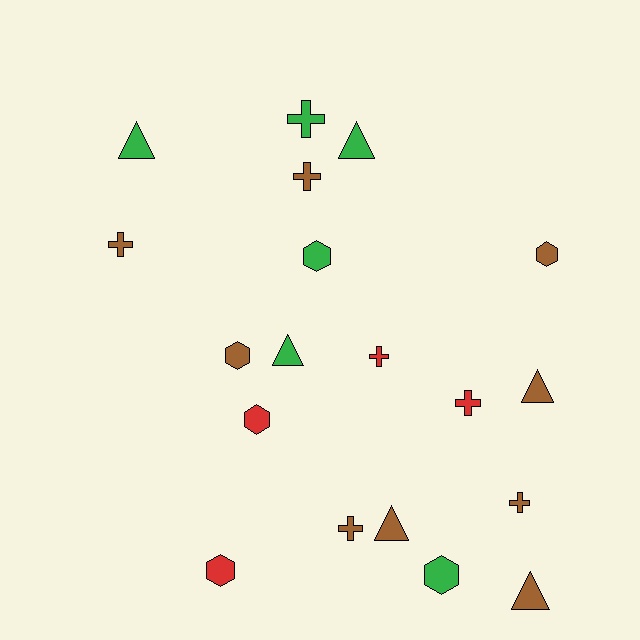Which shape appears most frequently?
Cross, with 7 objects.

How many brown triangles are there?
There are 3 brown triangles.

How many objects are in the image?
There are 19 objects.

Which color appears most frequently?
Brown, with 9 objects.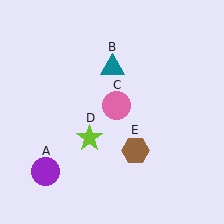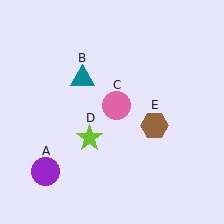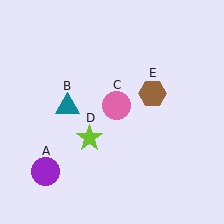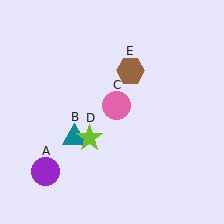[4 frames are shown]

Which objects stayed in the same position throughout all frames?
Purple circle (object A) and pink circle (object C) and lime star (object D) remained stationary.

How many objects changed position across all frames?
2 objects changed position: teal triangle (object B), brown hexagon (object E).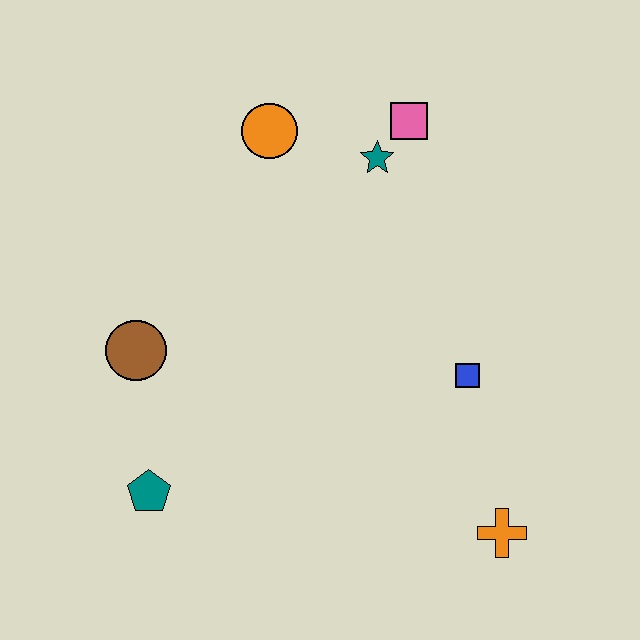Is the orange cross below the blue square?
Yes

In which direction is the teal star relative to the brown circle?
The teal star is to the right of the brown circle.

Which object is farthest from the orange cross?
The orange circle is farthest from the orange cross.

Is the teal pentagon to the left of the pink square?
Yes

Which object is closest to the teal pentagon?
The brown circle is closest to the teal pentagon.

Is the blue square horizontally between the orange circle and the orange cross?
Yes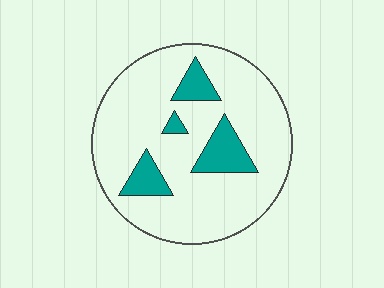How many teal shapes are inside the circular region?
4.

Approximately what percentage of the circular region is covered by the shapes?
Approximately 15%.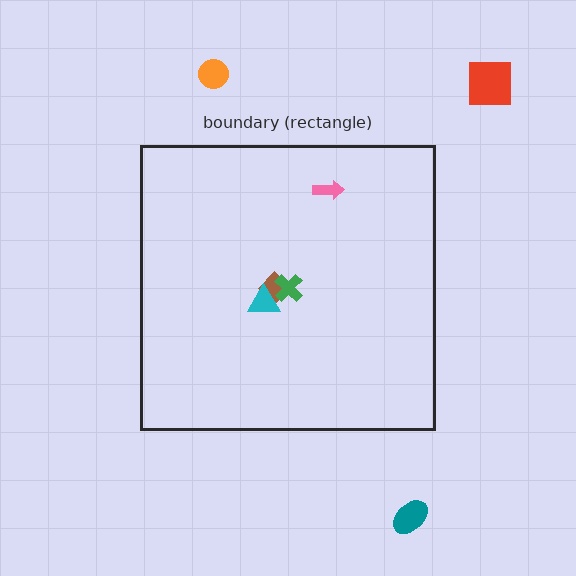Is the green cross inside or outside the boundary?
Inside.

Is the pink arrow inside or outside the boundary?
Inside.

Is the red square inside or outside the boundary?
Outside.